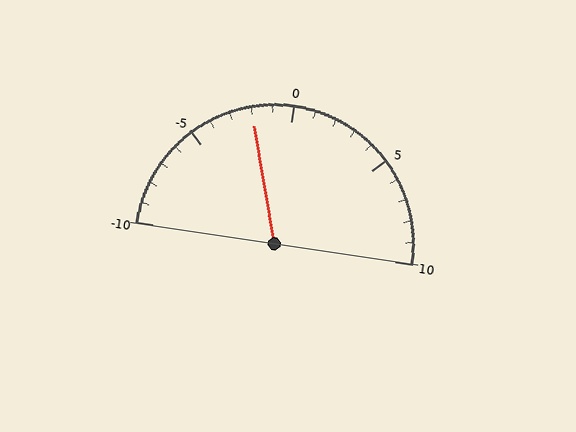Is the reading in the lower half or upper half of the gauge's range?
The reading is in the lower half of the range (-10 to 10).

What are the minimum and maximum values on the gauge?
The gauge ranges from -10 to 10.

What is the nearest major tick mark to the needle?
The nearest major tick mark is 0.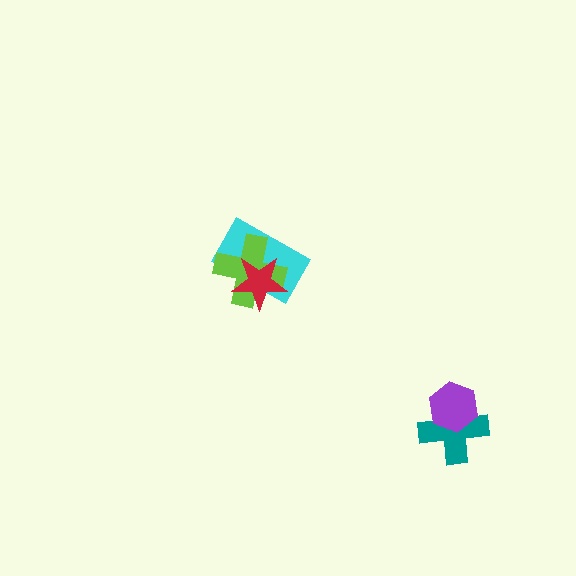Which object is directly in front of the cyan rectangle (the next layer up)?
The lime cross is directly in front of the cyan rectangle.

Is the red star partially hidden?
No, no other shape covers it.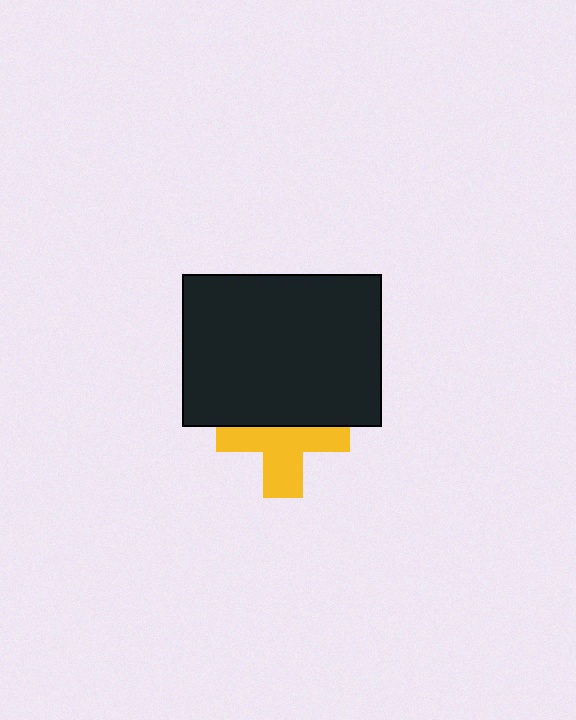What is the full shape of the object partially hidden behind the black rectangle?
The partially hidden object is a yellow cross.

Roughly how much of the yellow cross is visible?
About half of it is visible (roughly 55%).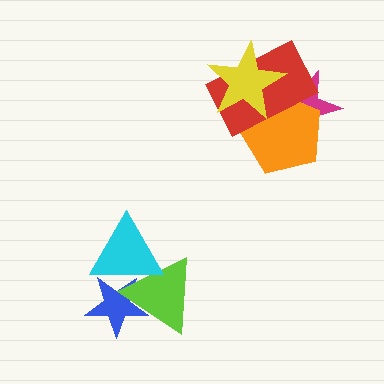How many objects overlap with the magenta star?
3 objects overlap with the magenta star.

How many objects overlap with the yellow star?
3 objects overlap with the yellow star.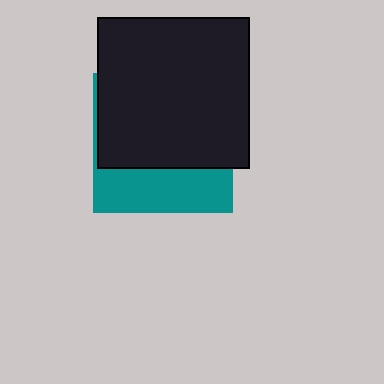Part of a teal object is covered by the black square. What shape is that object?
It is a square.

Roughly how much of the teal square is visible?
A small part of it is visible (roughly 33%).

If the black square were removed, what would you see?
You would see the complete teal square.